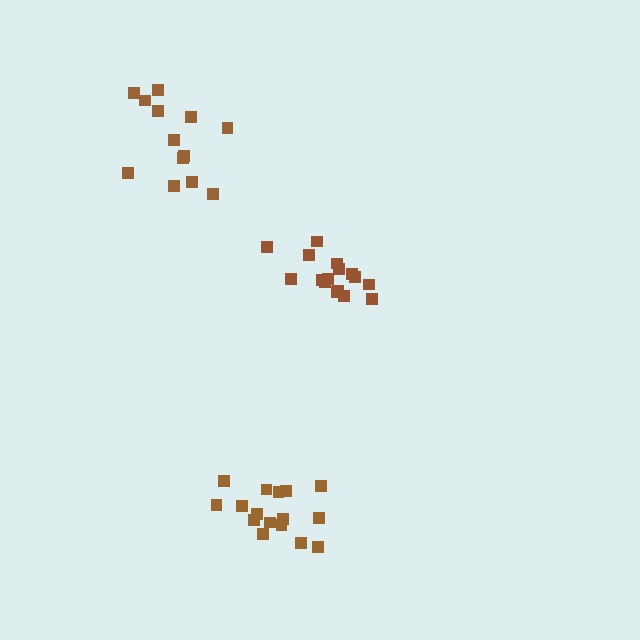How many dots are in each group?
Group 1: 13 dots, Group 2: 16 dots, Group 3: 16 dots (45 total).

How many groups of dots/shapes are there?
There are 3 groups.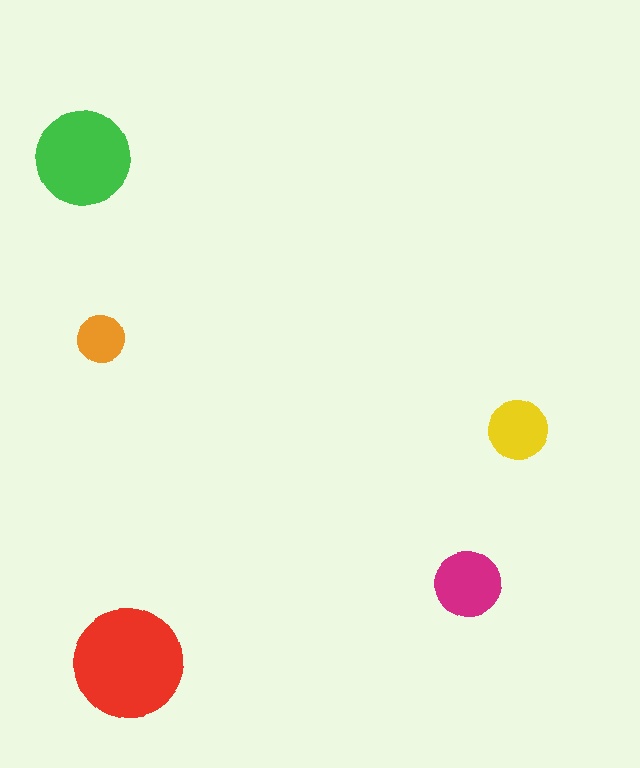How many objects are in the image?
There are 5 objects in the image.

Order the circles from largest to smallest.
the red one, the green one, the magenta one, the yellow one, the orange one.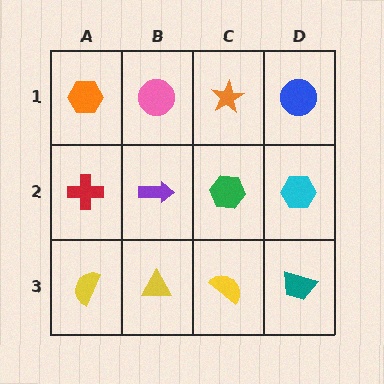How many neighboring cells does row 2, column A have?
3.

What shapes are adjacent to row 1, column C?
A green hexagon (row 2, column C), a pink circle (row 1, column B), a blue circle (row 1, column D).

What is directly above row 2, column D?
A blue circle.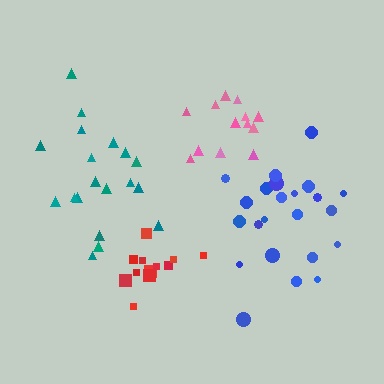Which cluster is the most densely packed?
Pink.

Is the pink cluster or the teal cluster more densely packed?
Pink.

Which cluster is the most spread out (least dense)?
Blue.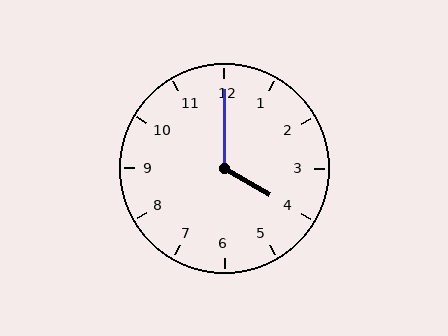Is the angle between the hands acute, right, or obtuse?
It is obtuse.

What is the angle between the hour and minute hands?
Approximately 120 degrees.